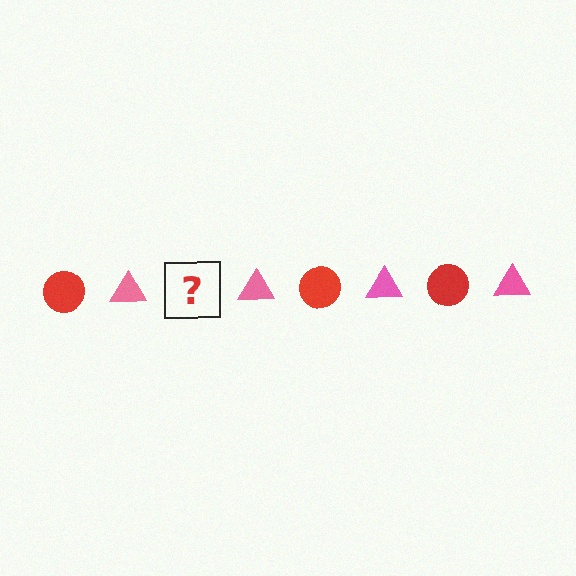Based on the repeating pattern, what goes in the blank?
The blank should be a red circle.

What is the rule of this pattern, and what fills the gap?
The rule is that the pattern alternates between red circle and pink triangle. The gap should be filled with a red circle.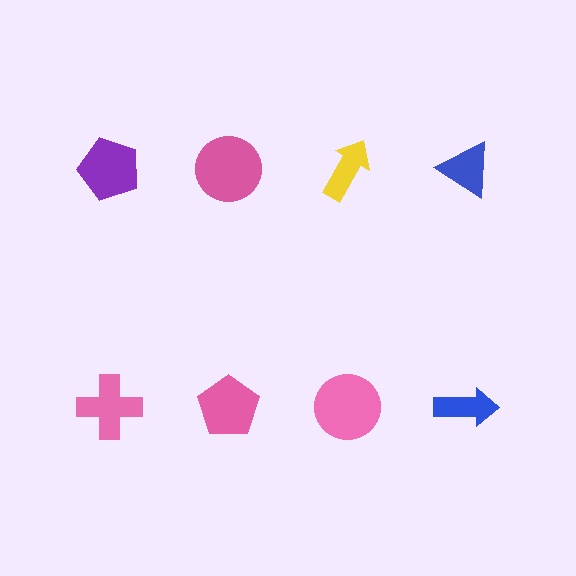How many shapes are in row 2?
4 shapes.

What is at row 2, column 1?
A pink cross.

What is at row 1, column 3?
A yellow arrow.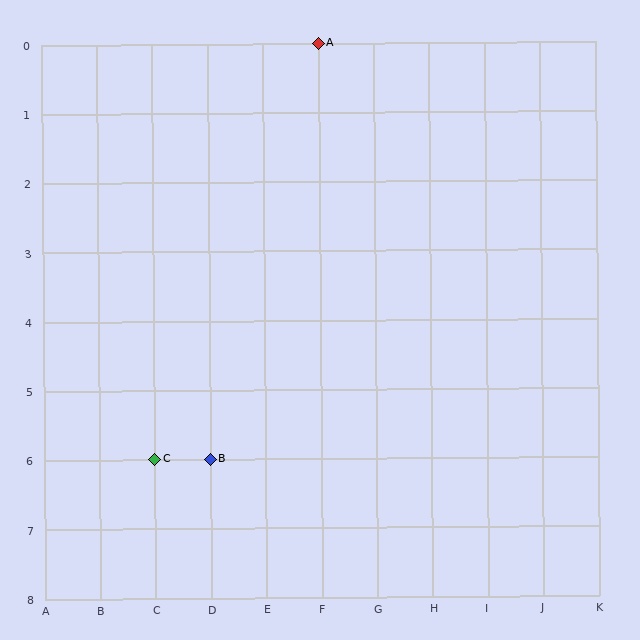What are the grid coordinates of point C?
Point C is at grid coordinates (C, 6).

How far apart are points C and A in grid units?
Points C and A are 3 columns and 6 rows apart (about 6.7 grid units diagonally).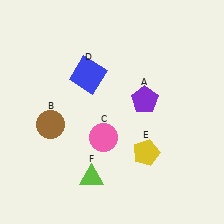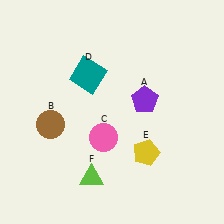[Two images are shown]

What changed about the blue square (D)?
In Image 1, D is blue. In Image 2, it changed to teal.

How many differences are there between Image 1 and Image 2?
There is 1 difference between the two images.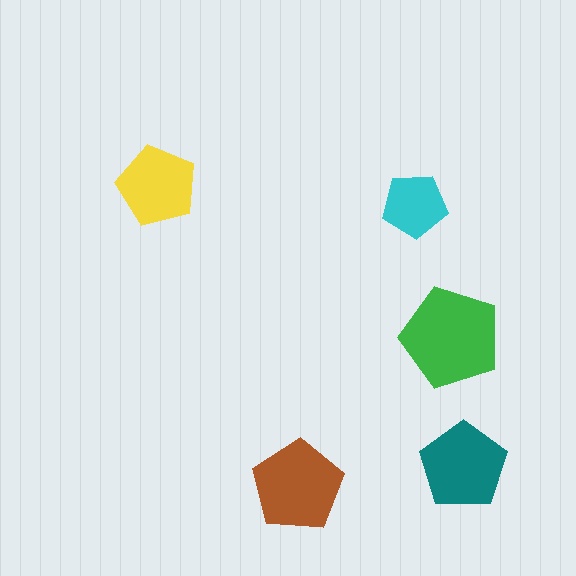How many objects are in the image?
There are 5 objects in the image.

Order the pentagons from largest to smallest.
the green one, the brown one, the teal one, the yellow one, the cyan one.